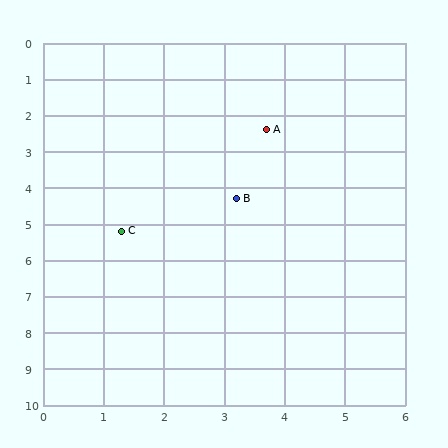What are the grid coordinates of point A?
Point A is at approximately (3.7, 2.4).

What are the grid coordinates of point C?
Point C is at approximately (1.3, 5.2).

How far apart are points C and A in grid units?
Points C and A are about 3.7 grid units apart.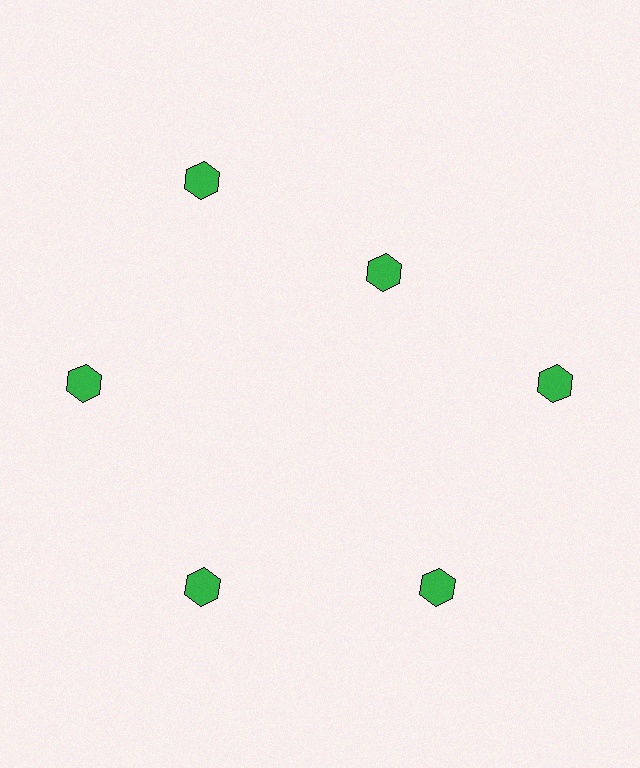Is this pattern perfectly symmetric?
No. The 6 green hexagons are arranged in a ring, but one element near the 1 o'clock position is pulled inward toward the center, breaking the 6-fold rotational symmetry.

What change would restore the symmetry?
The symmetry would be restored by moving it outward, back onto the ring so that all 6 hexagons sit at equal angles and equal distance from the center.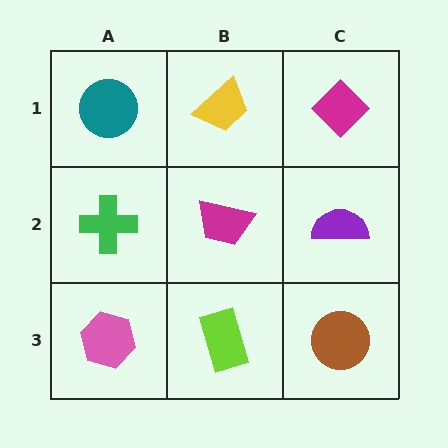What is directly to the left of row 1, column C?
A yellow trapezoid.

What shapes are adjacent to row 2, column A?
A teal circle (row 1, column A), a pink hexagon (row 3, column A), a magenta trapezoid (row 2, column B).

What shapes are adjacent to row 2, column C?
A magenta diamond (row 1, column C), a brown circle (row 3, column C), a magenta trapezoid (row 2, column B).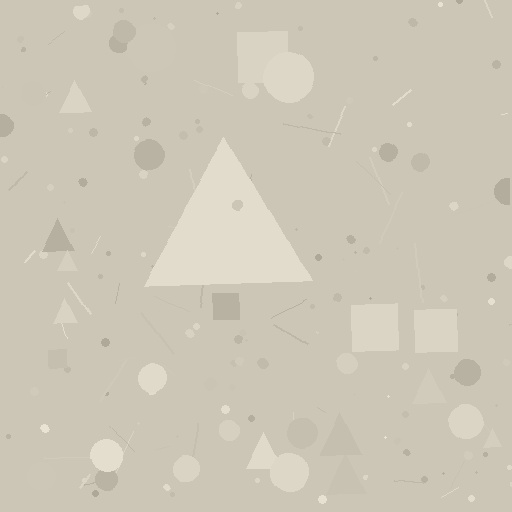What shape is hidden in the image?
A triangle is hidden in the image.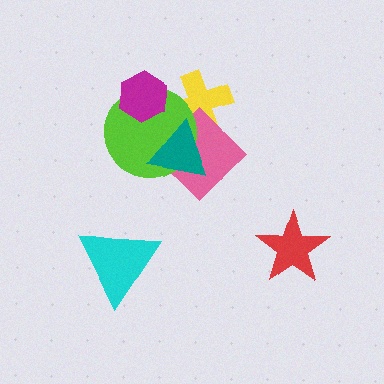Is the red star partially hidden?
No, no other shape covers it.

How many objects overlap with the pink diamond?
3 objects overlap with the pink diamond.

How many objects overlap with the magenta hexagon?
1 object overlaps with the magenta hexagon.